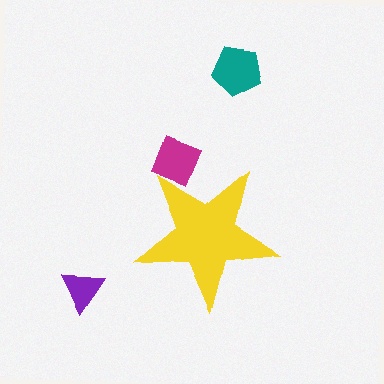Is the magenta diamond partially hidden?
Yes, the magenta diamond is partially hidden behind the yellow star.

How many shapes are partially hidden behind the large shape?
1 shape is partially hidden.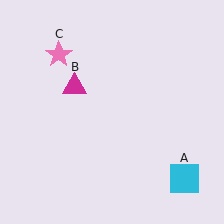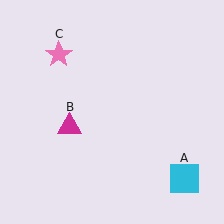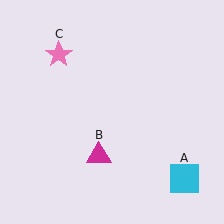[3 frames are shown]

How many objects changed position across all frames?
1 object changed position: magenta triangle (object B).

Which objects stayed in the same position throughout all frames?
Cyan square (object A) and pink star (object C) remained stationary.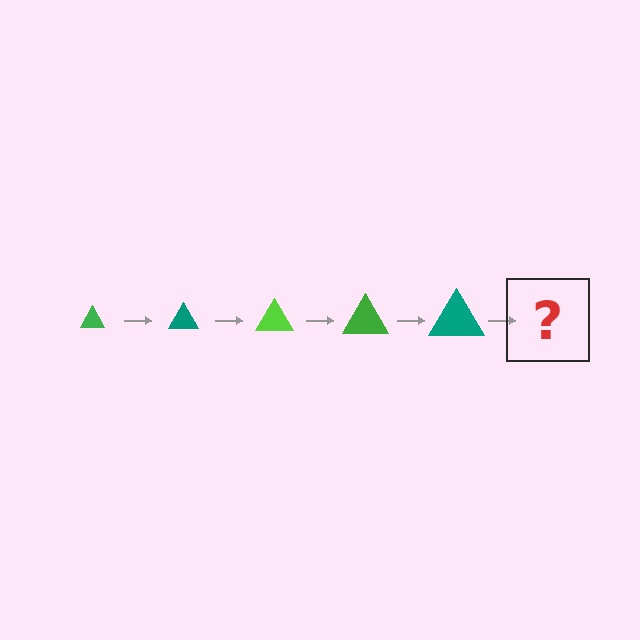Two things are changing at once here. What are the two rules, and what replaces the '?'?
The two rules are that the triangle grows larger each step and the color cycles through green, teal, and lime. The '?' should be a lime triangle, larger than the previous one.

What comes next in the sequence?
The next element should be a lime triangle, larger than the previous one.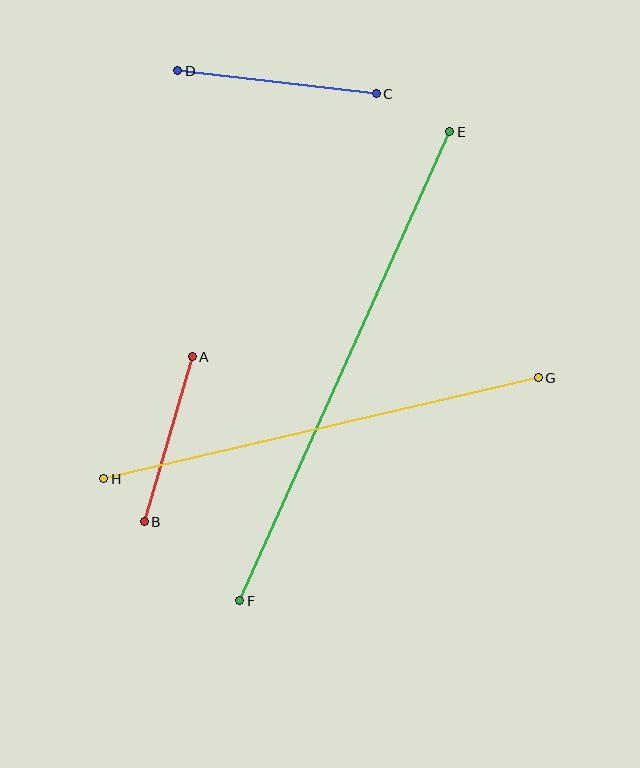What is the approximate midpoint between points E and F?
The midpoint is at approximately (345, 366) pixels.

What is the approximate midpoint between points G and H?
The midpoint is at approximately (321, 428) pixels.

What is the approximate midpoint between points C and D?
The midpoint is at approximately (277, 82) pixels.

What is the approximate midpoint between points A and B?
The midpoint is at approximately (168, 439) pixels.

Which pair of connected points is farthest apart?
Points E and F are farthest apart.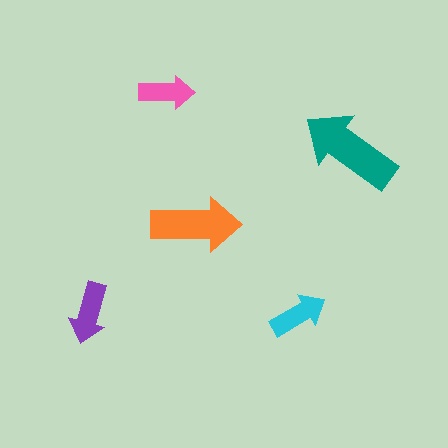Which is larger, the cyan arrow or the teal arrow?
The teal one.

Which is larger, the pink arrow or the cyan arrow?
The cyan one.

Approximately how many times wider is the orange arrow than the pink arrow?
About 1.5 times wider.